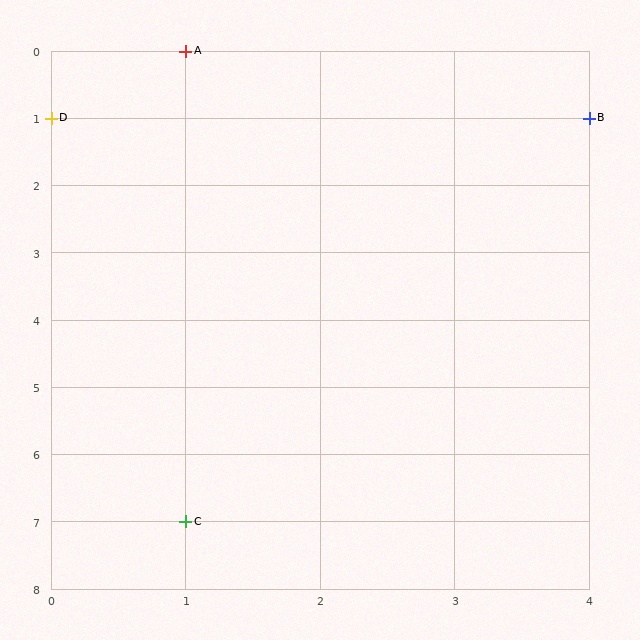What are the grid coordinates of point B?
Point B is at grid coordinates (4, 1).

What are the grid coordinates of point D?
Point D is at grid coordinates (0, 1).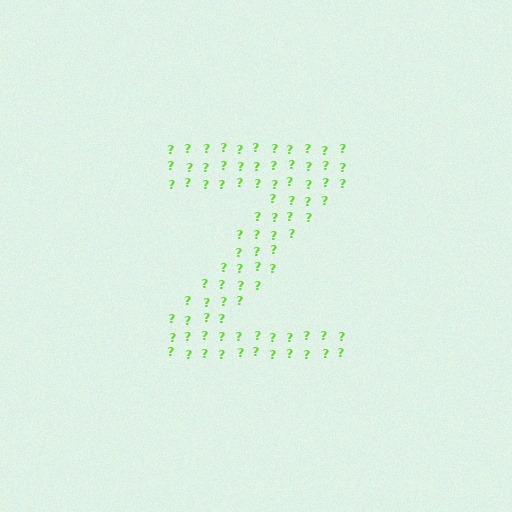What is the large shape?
The large shape is the letter Z.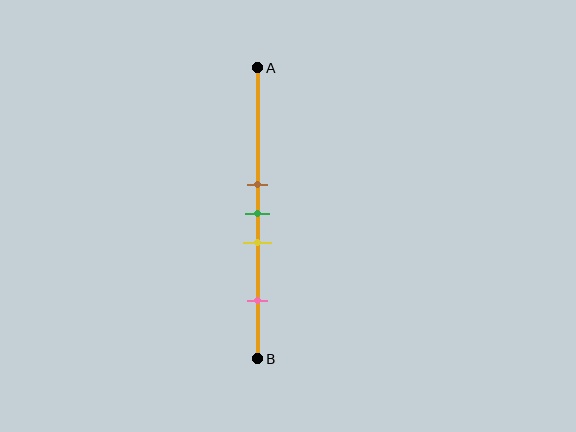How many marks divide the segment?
There are 4 marks dividing the segment.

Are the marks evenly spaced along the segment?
No, the marks are not evenly spaced.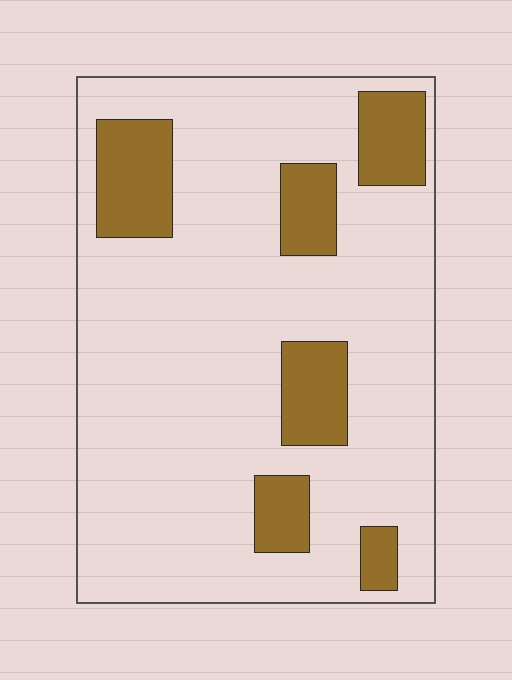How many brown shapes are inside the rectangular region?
6.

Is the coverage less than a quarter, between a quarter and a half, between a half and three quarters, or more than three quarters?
Less than a quarter.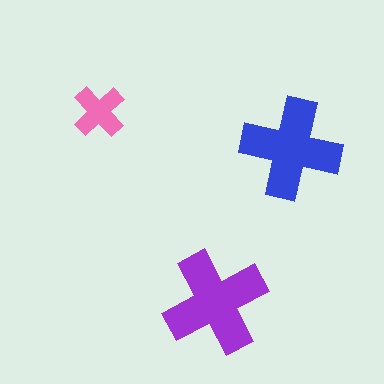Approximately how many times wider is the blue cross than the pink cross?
About 2 times wider.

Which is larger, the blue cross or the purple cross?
The purple one.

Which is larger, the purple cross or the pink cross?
The purple one.